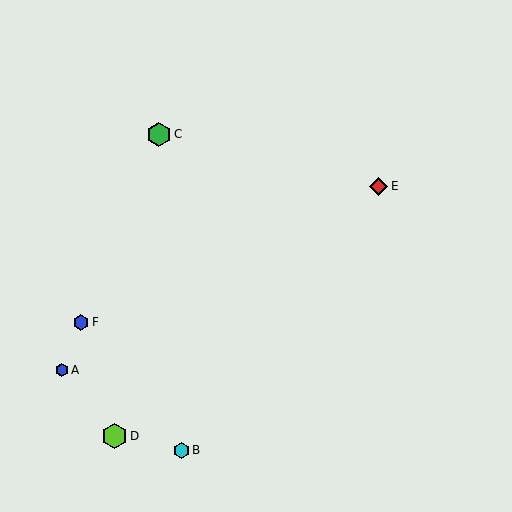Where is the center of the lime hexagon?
The center of the lime hexagon is at (114, 436).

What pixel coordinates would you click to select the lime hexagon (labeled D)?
Click at (114, 436) to select the lime hexagon D.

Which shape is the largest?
The lime hexagon (labeled D) is the largest.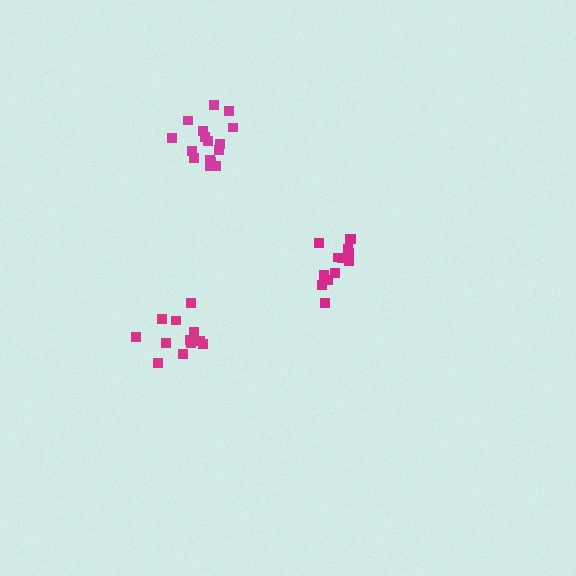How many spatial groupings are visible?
There are 3 spatial groupings.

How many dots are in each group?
Group 1: 13 dots, Group 2: 16 dots, Group 3: 12 dots (41 total).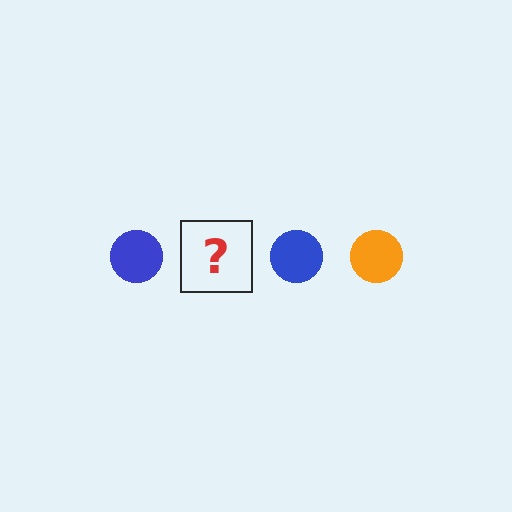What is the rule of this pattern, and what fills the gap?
The rule is that the pattern cycles through blue, orange circles. The gap should be filled with an orange circle.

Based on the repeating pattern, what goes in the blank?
The blank should be an orange circle.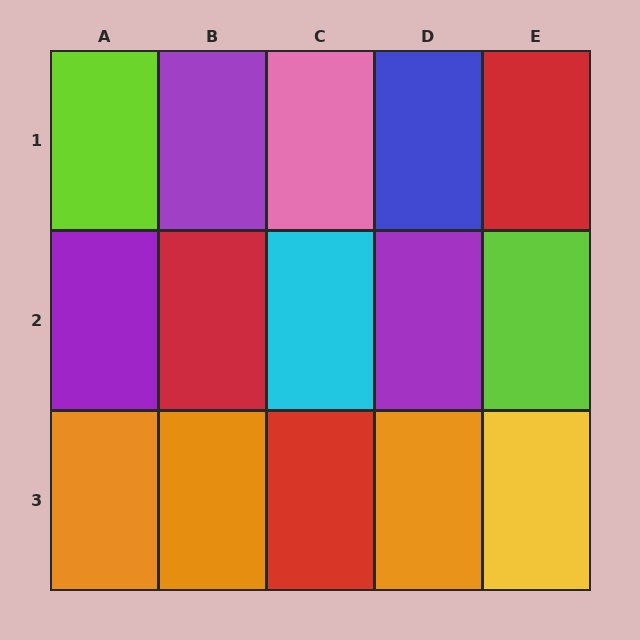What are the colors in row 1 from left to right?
Lime, purple, pink, blue, red.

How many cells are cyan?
1 cell is cyan.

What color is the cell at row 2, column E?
Lime.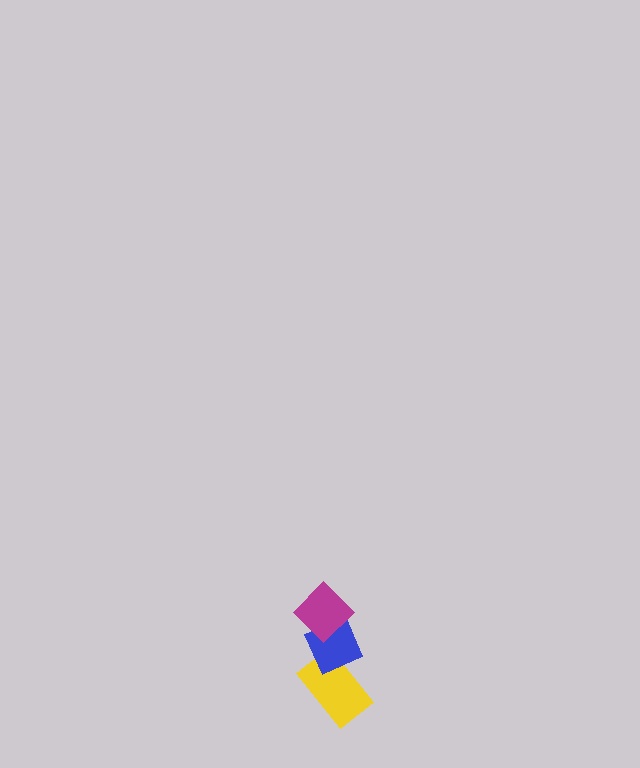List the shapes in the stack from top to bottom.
From top to bottom: the magenta diamond, the blue diamond, the yellow rectangle.